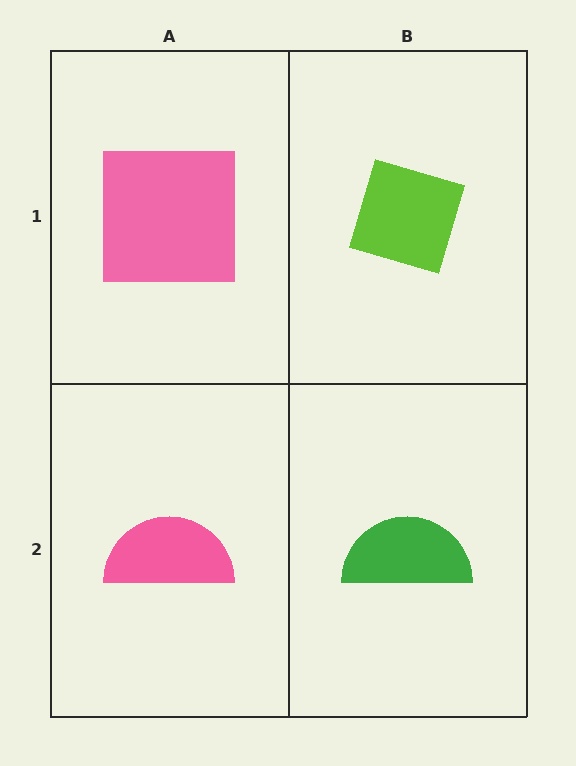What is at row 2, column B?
A green semicircle.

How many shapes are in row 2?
2 shapes.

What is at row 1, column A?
A pink square.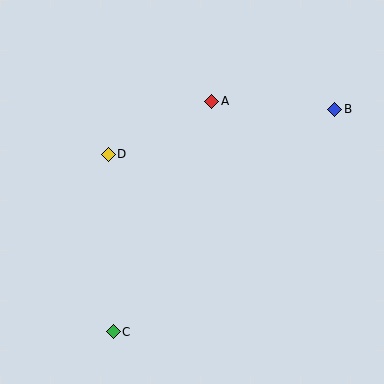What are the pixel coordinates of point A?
Point A is at (212, 101).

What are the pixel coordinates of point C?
Point C is at (113, 332).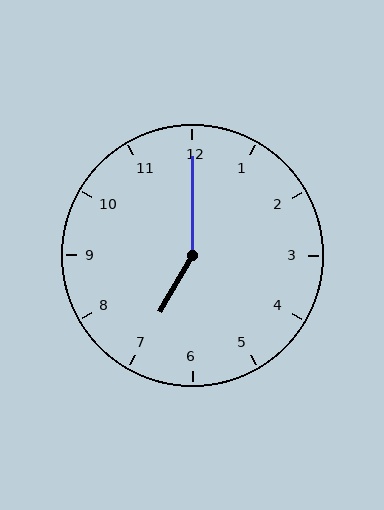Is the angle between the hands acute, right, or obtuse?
It is obtuse.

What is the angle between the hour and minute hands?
Approximately 150 degrees.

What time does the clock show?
7:00.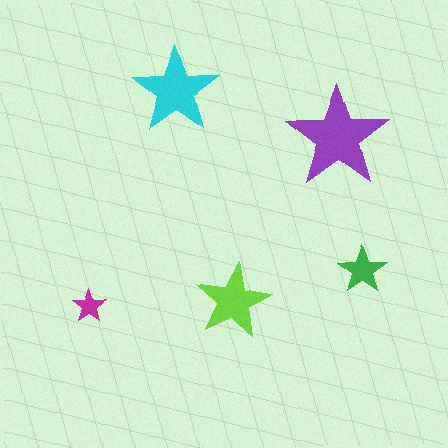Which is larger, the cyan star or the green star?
The cyan one.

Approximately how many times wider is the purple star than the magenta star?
About 3 times wider.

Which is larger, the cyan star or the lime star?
The cyan one.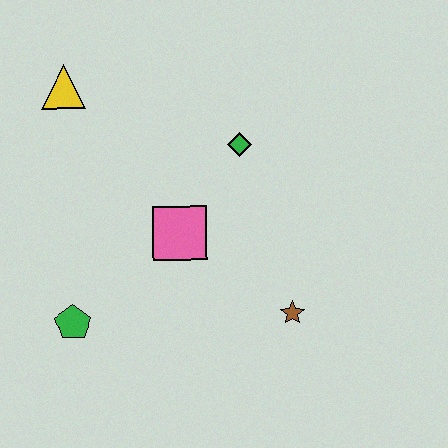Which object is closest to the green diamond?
The pink square is closest to the green diamond.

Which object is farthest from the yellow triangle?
The brown star is farthest from the yellow triangle.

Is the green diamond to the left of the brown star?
Yes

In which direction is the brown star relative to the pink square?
The brown star is to the right of the pink square.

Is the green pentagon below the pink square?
Yes